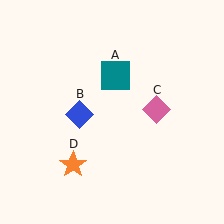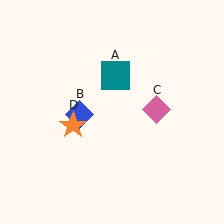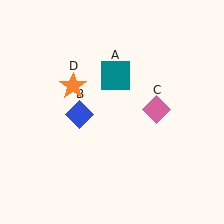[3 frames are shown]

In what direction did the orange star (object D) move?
The orange star (object D) moved up.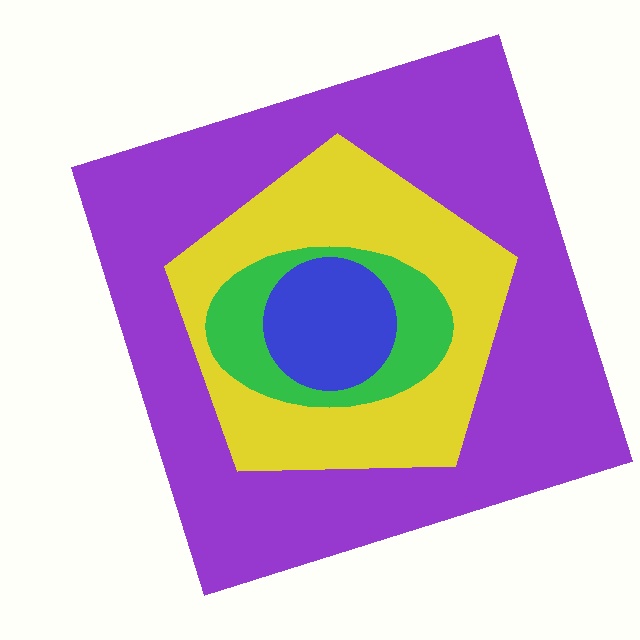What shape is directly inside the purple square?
The yellow pentagon.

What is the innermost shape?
The blue circle.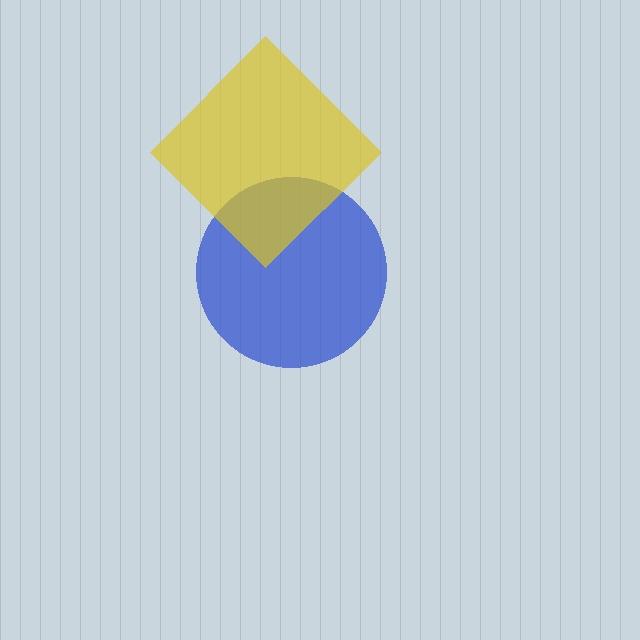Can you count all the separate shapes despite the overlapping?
Yes, there are 2 separate shapes.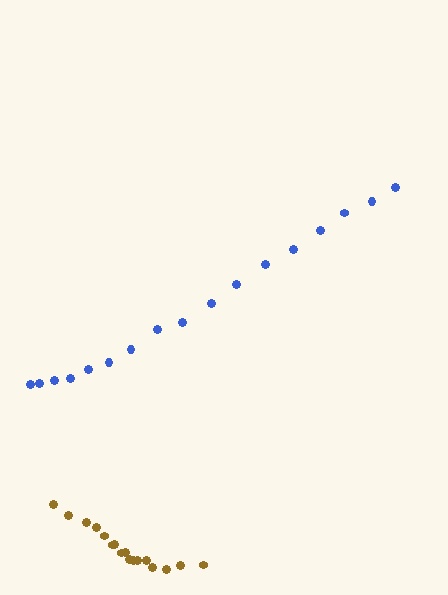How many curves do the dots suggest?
There are 2 distinct paths.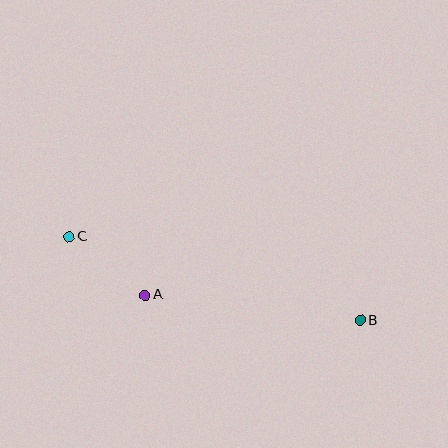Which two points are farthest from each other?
Points B and C are farthest from each other.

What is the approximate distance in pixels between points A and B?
The distance between A and B is approximately 217 pixels.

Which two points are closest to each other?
Points A and C are closest to each other.